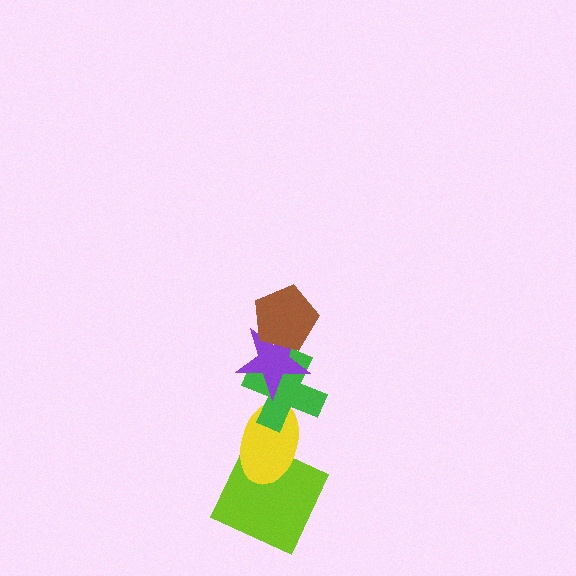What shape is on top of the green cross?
The purple star is on top of the green cross.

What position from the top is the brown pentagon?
The brown pentagon is 1st from the top.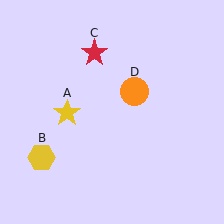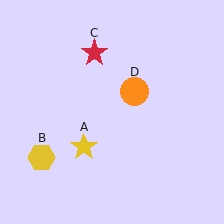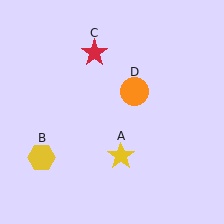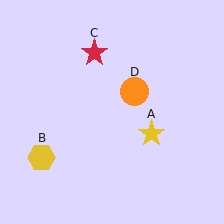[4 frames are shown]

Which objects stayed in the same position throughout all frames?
Yellow hexagon (object B) and red star (object C) and orange circle (object D) remained stationary.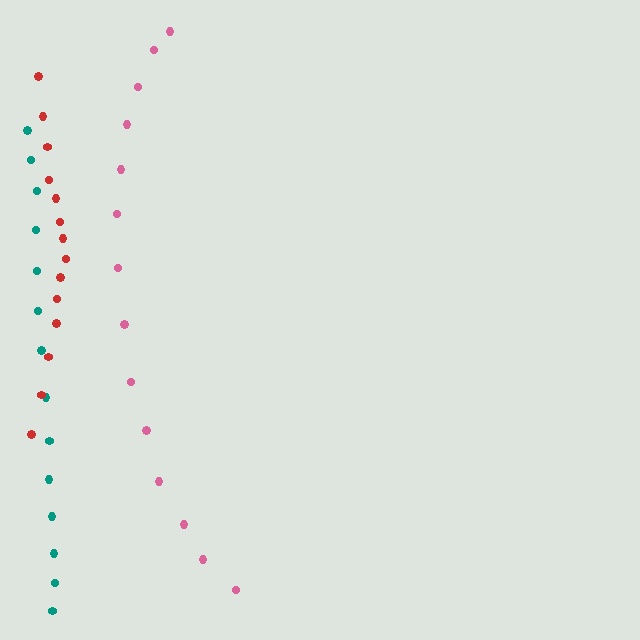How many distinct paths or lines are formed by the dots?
There are 3 distinct paths.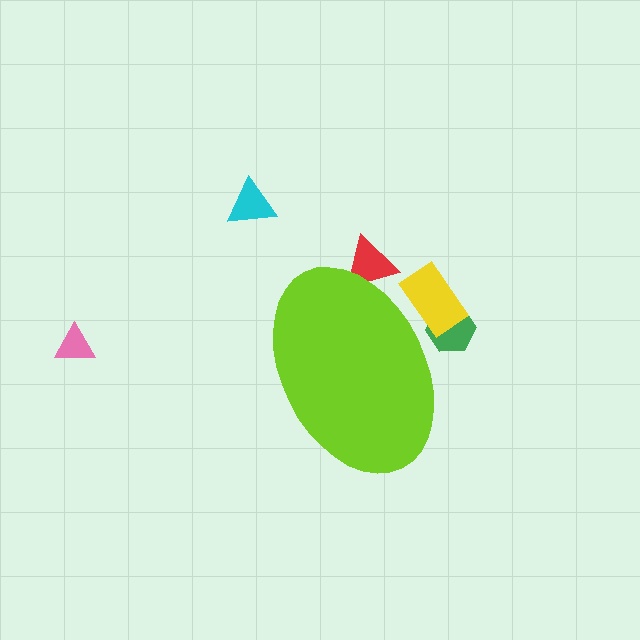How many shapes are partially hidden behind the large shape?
3 shapes are partially hidden.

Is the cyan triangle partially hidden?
No, the cyan triangle is fully visible.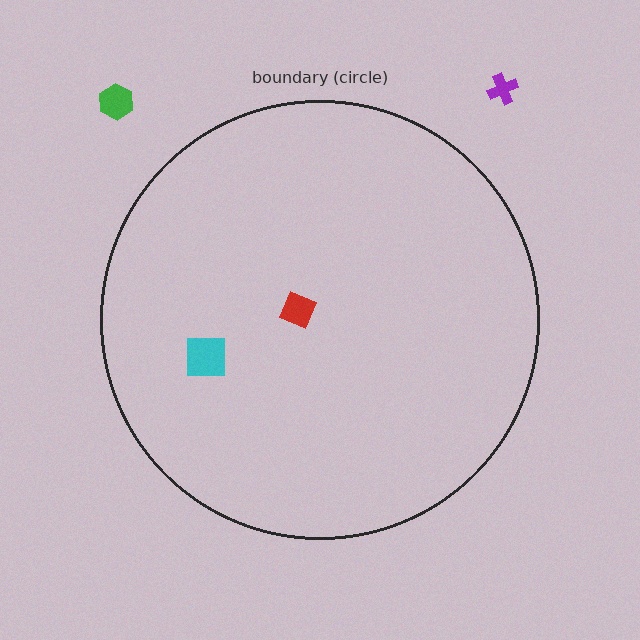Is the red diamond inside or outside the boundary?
Inside.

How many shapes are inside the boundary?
2 inside, 2 outside.